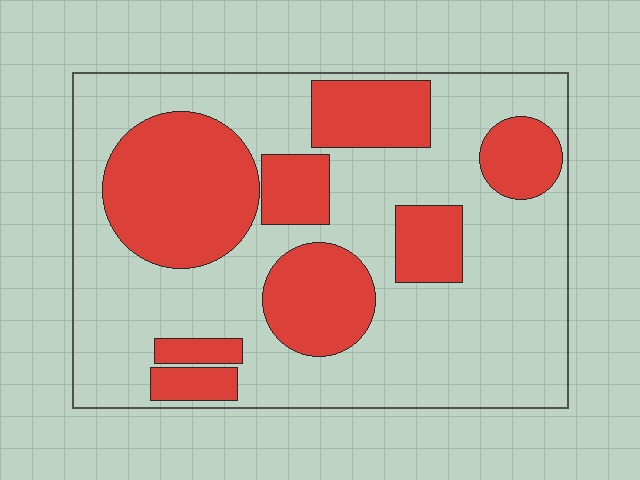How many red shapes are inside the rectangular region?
8.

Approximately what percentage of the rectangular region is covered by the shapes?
Approximately 35%.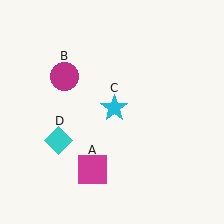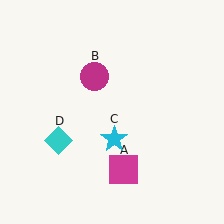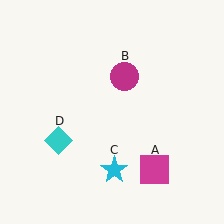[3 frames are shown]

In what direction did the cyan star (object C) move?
The cyan star (object C) moved down.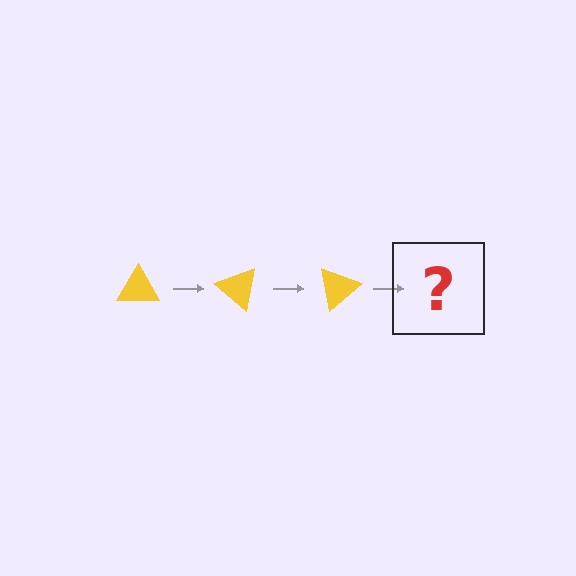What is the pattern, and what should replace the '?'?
The pattern is that the triangle rotates 40 degrees each step. The '?' should be a yellow triangle rotated 120 degrees.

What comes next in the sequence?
The next element should be a yellow triangle rotated 120 degrees.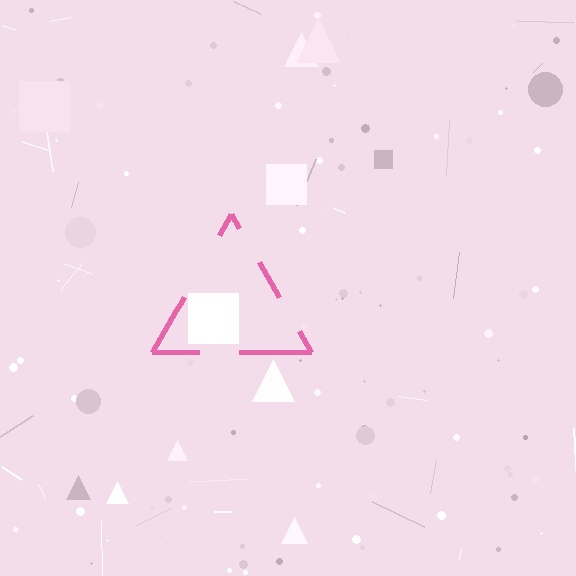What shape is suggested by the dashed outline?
The dashed outline suggests a triangle.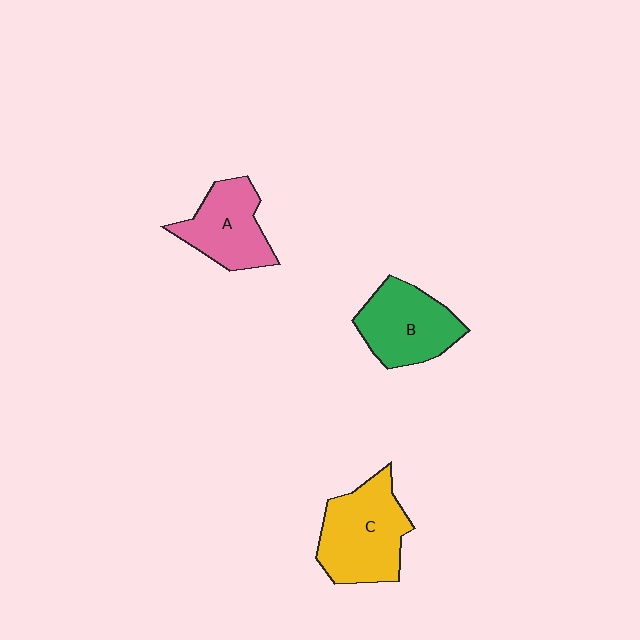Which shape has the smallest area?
Shape A (pink).